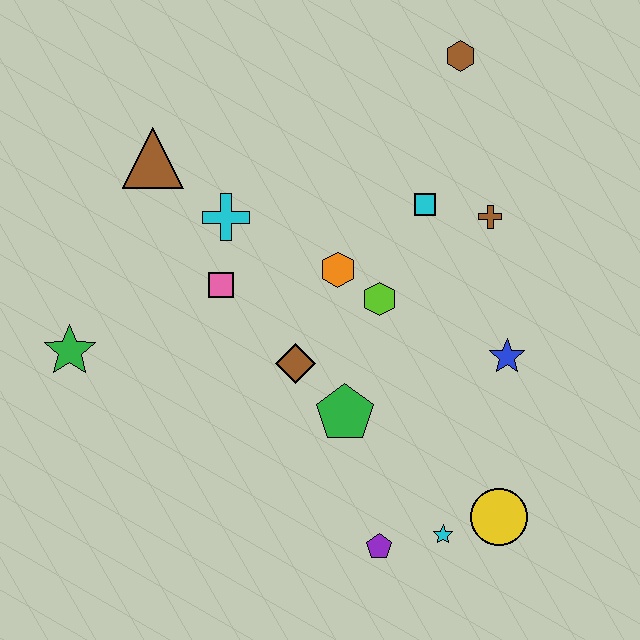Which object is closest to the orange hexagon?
The lime hexagon is closest to the orange hexagon.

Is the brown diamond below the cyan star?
No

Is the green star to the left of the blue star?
Yes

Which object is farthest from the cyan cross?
The yellow circle is farthest from the cyan cross.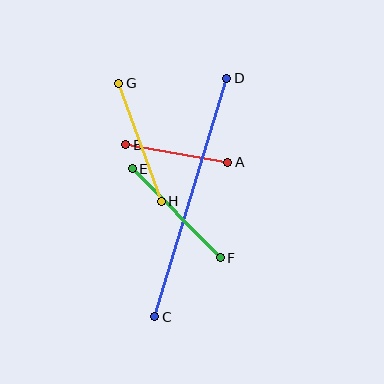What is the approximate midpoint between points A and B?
The midpoint is at approximately (177, 153) pixels.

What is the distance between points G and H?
The distance is approximately 125 pixels.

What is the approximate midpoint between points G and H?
The midpoint is at approximately (140, 142) pixels.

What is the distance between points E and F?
The distance is approximately 125 pixels.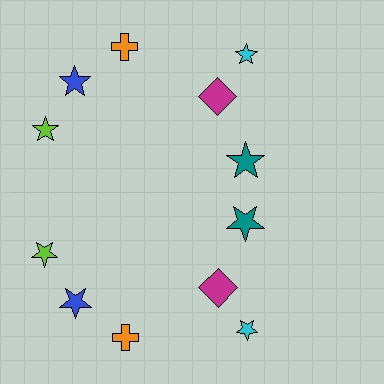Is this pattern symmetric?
Yes, this pattern has bilateral (reflection) symmetry.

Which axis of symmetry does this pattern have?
The pattern has a horizontal axis of symmetry running through the center of the image.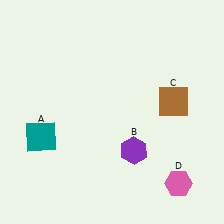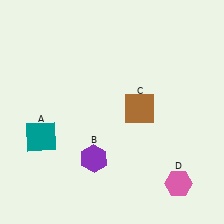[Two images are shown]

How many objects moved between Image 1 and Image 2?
2 objects moved between the two images.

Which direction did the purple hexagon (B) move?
The purple hexagon (B) moved left.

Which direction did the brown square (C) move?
The brown square (C) moved left.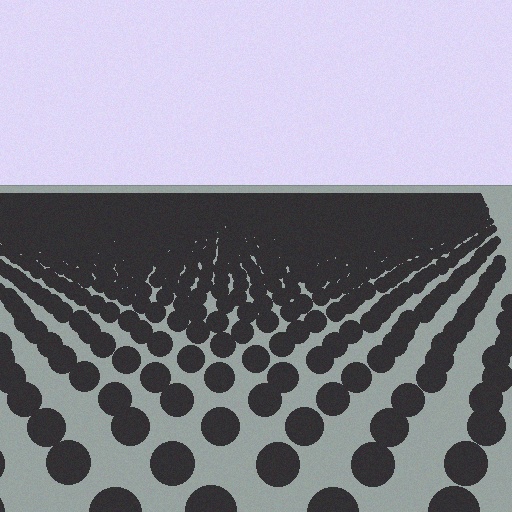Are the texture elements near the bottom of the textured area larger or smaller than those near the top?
Larger. Near the bottom, elements are closer to the viewer and appear at a bigger on-screen size.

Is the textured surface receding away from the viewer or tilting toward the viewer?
The surface is receding away from the viewer. Texture elements get smaller and denser toward the top.